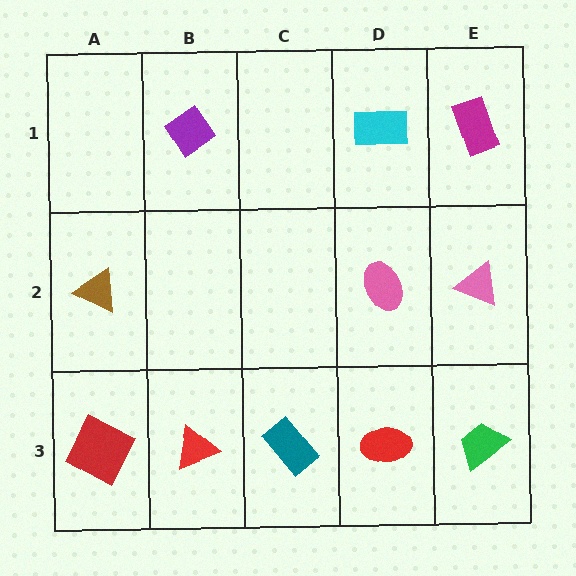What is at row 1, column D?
A cyan rectangle.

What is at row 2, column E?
A pink triangle.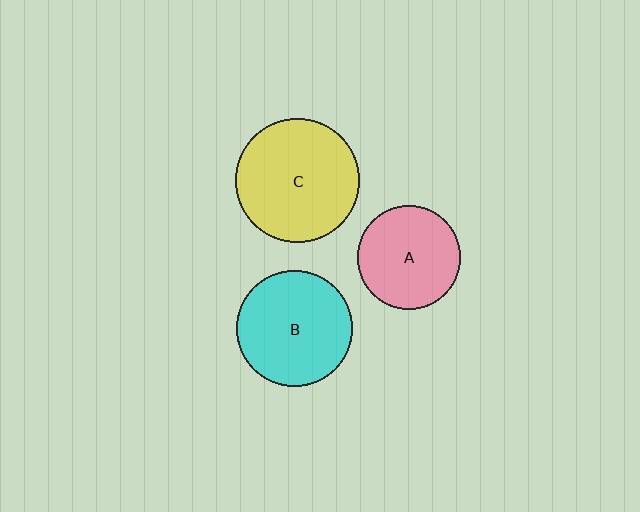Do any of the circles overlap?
No, none of the circles overlap.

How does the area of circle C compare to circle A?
Approximately 1.4 times.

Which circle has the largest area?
Circle C (yellow).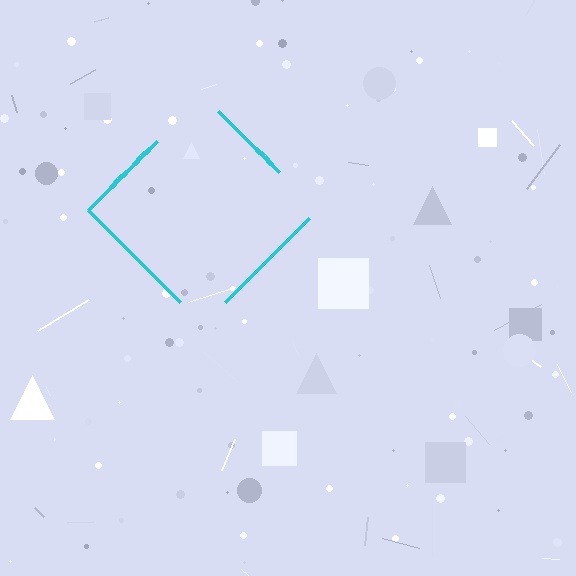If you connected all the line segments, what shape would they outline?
They would outline a diamond.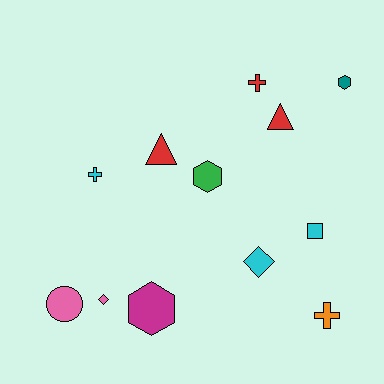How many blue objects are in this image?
There are no blue objects.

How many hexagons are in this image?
There are 3 hexagons.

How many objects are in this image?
There are 12 objects.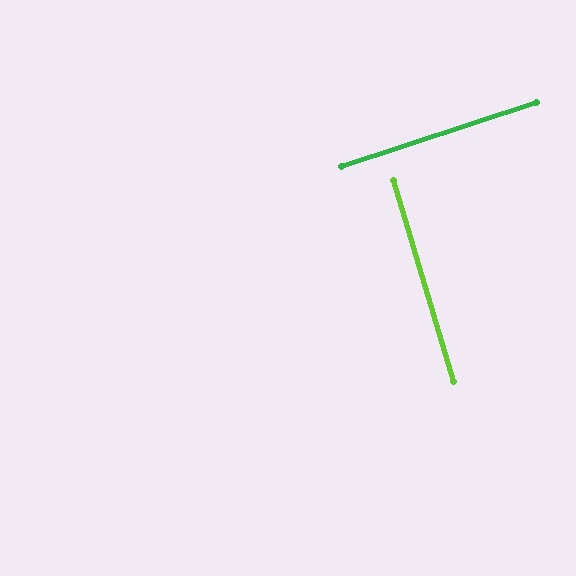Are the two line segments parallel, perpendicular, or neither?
Perpendicular — they meet at approximately 88°.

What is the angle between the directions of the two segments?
Approximately 88 degrees.